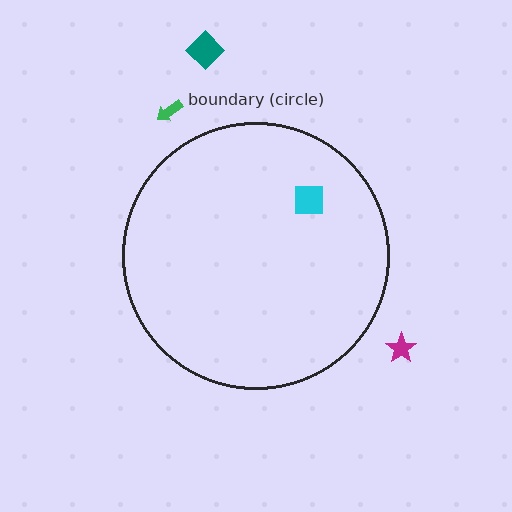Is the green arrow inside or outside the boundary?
Outside.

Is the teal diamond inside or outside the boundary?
Outside.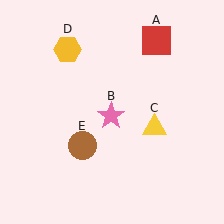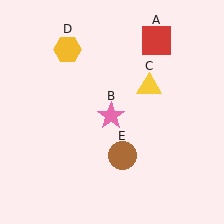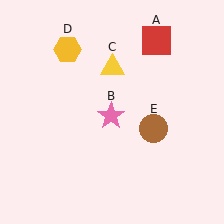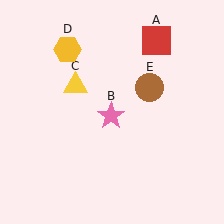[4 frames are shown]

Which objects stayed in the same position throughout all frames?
Red square (object A) and pink star (object B) and yellow hexagon (object D) remained stationary.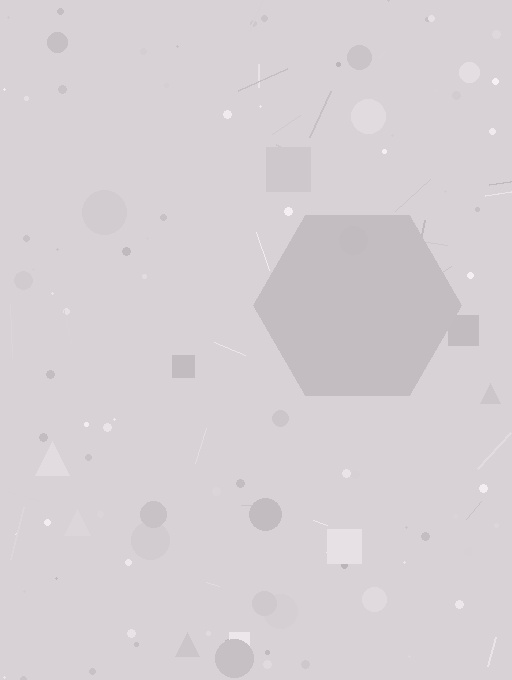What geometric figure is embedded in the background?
A hexagon is embedded in the background.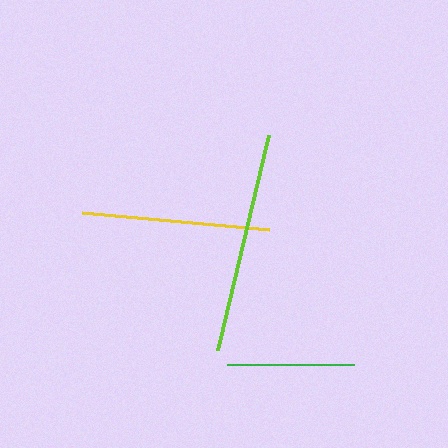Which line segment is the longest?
The lime line is the longest at approximately 221 pixels.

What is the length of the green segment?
The green segment is approximately 127 pixels long.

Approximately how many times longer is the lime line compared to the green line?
The lime line is approximately 1.7 times the length of the green line.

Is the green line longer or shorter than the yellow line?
The yellow line is longer than the green line.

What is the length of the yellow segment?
The yellow segment is approximately 188 pixels long.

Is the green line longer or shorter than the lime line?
The lime line is longer than the green line.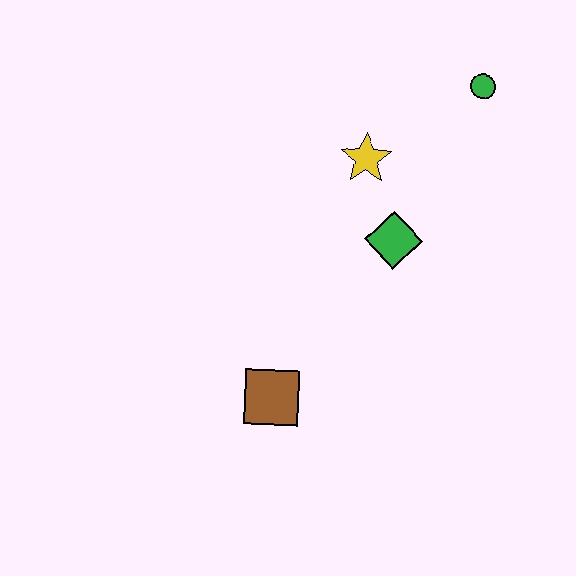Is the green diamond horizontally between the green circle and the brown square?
Yes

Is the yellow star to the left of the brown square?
No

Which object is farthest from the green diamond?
The brown square is farthest from the green diamond.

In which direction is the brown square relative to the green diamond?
The brown square is below the green diamond.